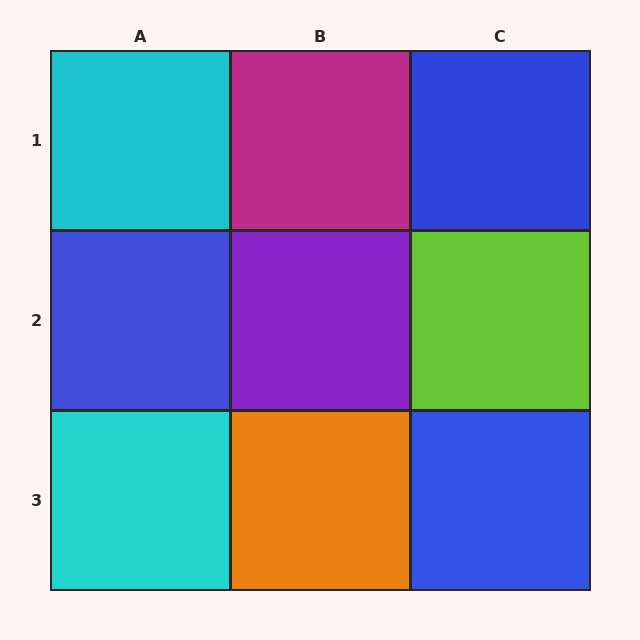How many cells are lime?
1 cell is lime.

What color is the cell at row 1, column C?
Blue.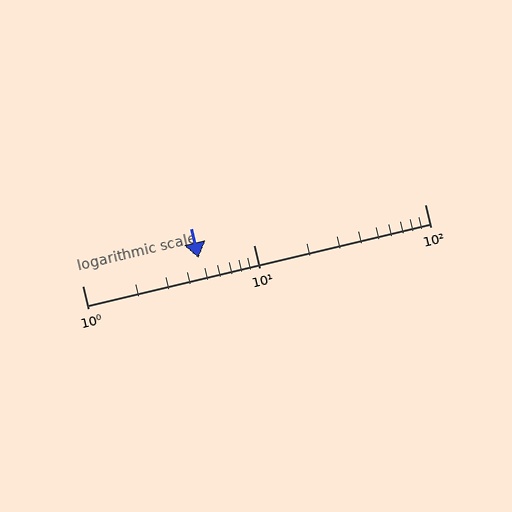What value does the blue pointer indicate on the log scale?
The pointer indicates approximately 4.8.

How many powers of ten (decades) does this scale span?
The scale spans 2 decades, from 1 to 100.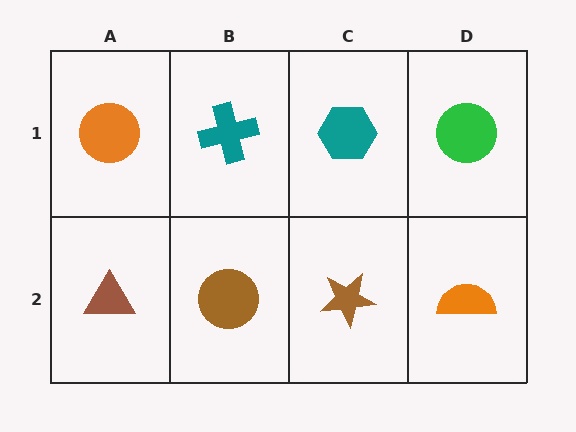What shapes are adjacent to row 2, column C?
A teal hexagon (row 1, column C), a brown circle (row 2, column B), an orange semicircle (row 2, column D).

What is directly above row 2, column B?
A teal cross.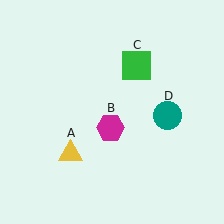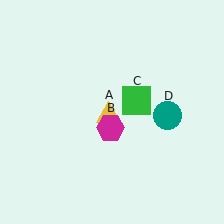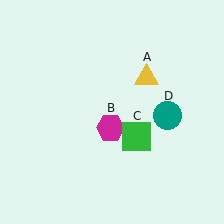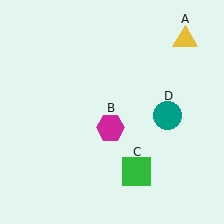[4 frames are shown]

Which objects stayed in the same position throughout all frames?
Magenta hexagon (object B) and teal circle (object D) remained stationary.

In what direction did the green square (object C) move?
The green square (object C) moved down.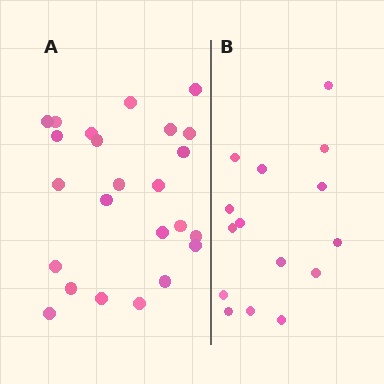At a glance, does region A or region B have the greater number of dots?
Region A (the left region) has more dots.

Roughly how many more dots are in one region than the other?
Region A has roughly 8 or so more dots than region B.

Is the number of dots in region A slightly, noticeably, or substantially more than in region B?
Region A has substantially more. The ratio is roughly 1.6 to 1.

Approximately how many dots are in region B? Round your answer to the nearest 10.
About 20 dots. (The exact count is 15, which rounds to 20.)